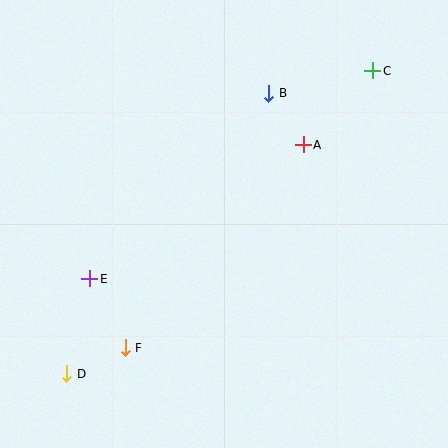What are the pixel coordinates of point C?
Point C is at (373, 71).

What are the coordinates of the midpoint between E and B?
The midpoint between E and B is at (179, 186).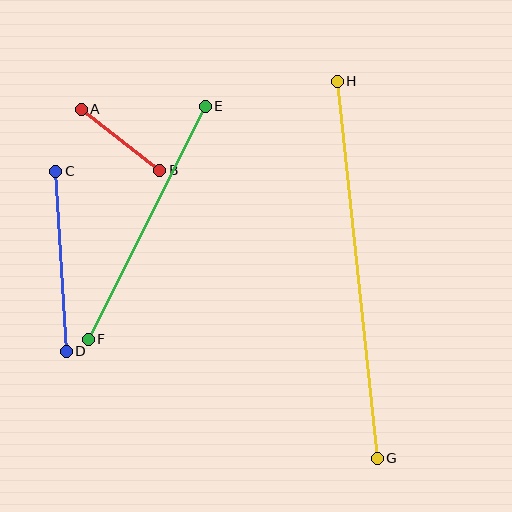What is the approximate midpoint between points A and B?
The midpoint is at approximately (121, 140) pixels.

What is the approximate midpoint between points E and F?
The midpoint is at approximately (147, 223) pixels.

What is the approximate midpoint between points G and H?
The midpoint is at approximately (357, 270) pixels.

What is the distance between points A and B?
The distance is approximately 99 pixels.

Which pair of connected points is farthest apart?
Points G and H are farthest apart.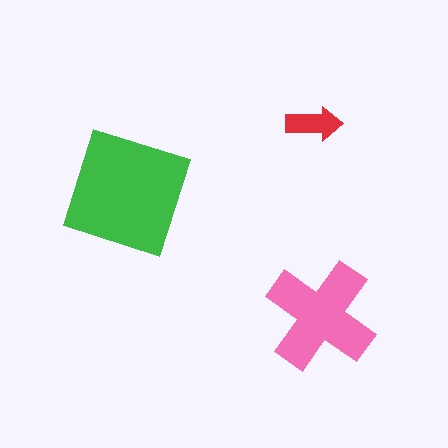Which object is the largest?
The green square.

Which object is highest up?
The red arrow is topmost.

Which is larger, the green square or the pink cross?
The green square.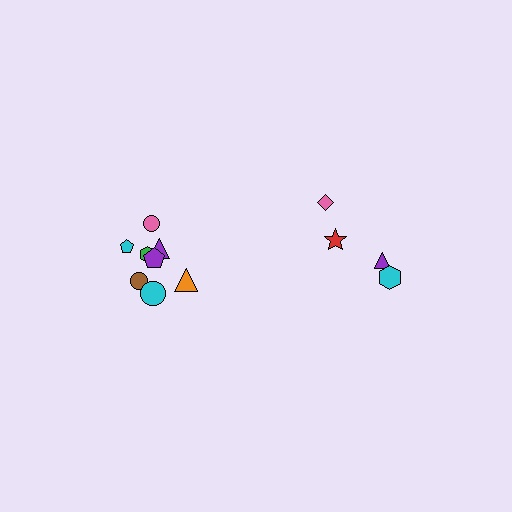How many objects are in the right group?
There are 4 objects.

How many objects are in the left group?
There are 8 objects.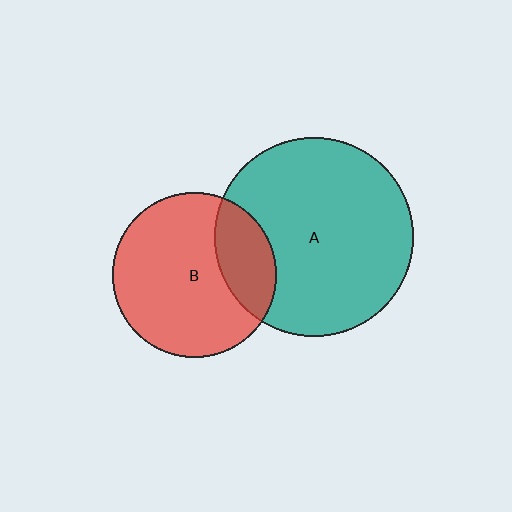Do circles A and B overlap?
Yes.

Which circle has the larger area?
Circle A (teal).